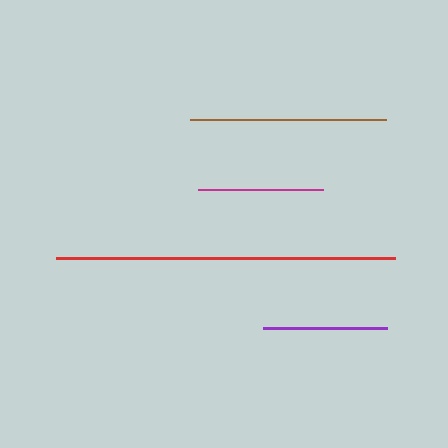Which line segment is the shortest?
The magenta line is the shortest at approximately 125 pixels.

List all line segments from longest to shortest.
From longest to shortest: red, brown, purple, magenta.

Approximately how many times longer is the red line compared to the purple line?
The red line is approximately 2.7 times the length of the purple line.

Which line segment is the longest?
The red line is the longest at approximately 340 pixels.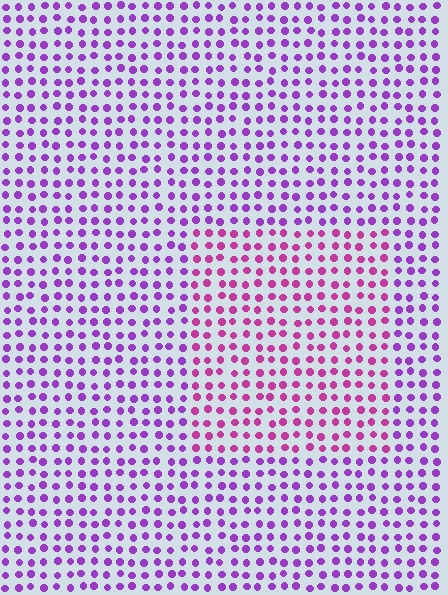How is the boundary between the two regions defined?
The boundary is defined purely by a slight shift in hue (about 34 degrees). Spacing, size, and orientation are identical on both sides.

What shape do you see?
I see a rectangle.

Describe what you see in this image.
The image is filled with small purple elements in a uniform arrangement. A rectangle-shaped region is visible where the elements are tinted to a slightly different hue, forming a subtle color boundary.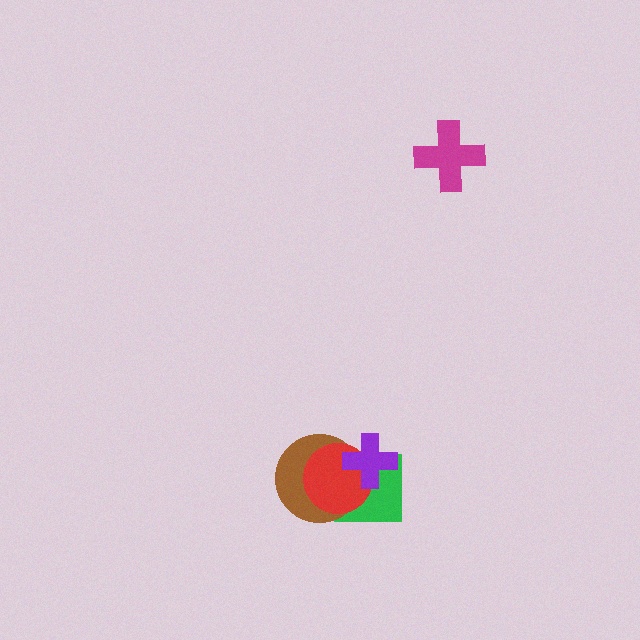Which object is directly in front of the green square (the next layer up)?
The brown circle is directly in front of the green square.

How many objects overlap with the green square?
3 objects overlap with the green square.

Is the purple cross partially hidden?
No, no other shape covers it.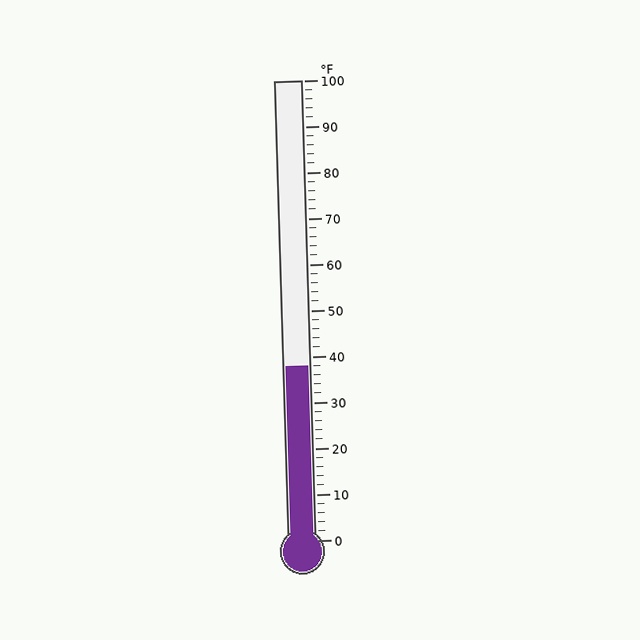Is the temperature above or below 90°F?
The temperature is below 90°F.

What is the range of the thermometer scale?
The thermometer scale ranges from 0°F to 100°F.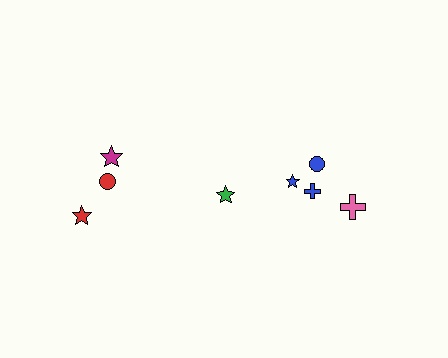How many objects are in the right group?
There are 5 objects.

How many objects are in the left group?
There are 3 objects.